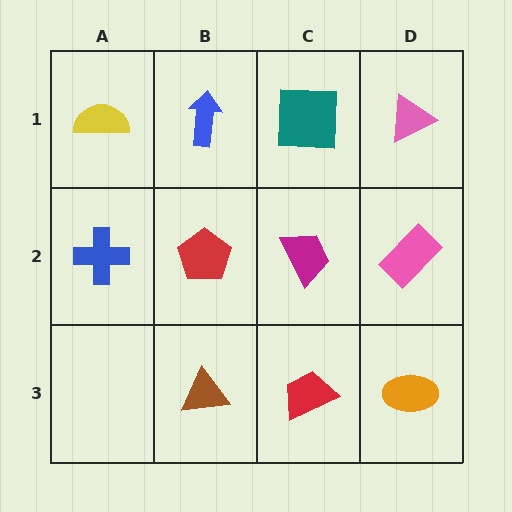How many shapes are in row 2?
4 shapes.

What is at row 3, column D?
An orange ellipse.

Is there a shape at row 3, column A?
No, that cell is empty.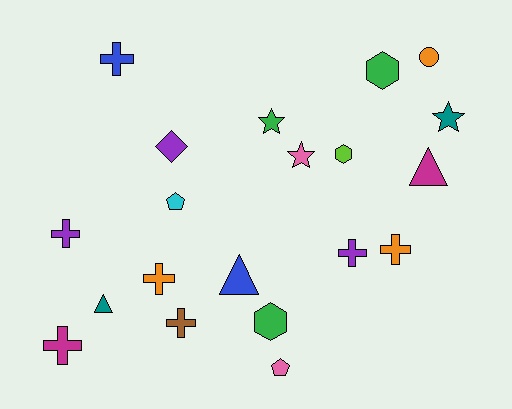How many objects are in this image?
There are 20 objects.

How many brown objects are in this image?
There is 1 brown object.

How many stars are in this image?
There are 3 stars.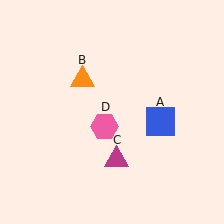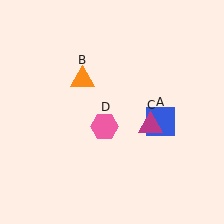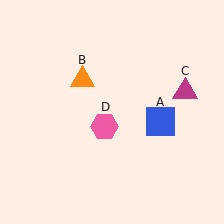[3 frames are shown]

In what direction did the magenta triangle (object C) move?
The magenta triangle (object C) moved up and to the right.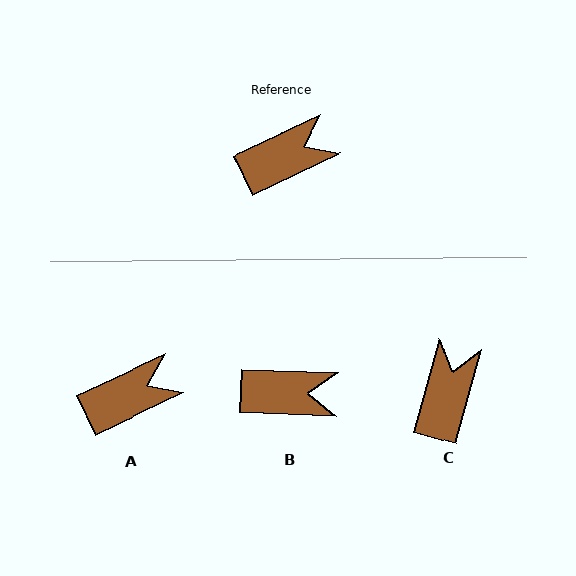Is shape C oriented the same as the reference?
No, it is off by about 50 degrees.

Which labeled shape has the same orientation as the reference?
A.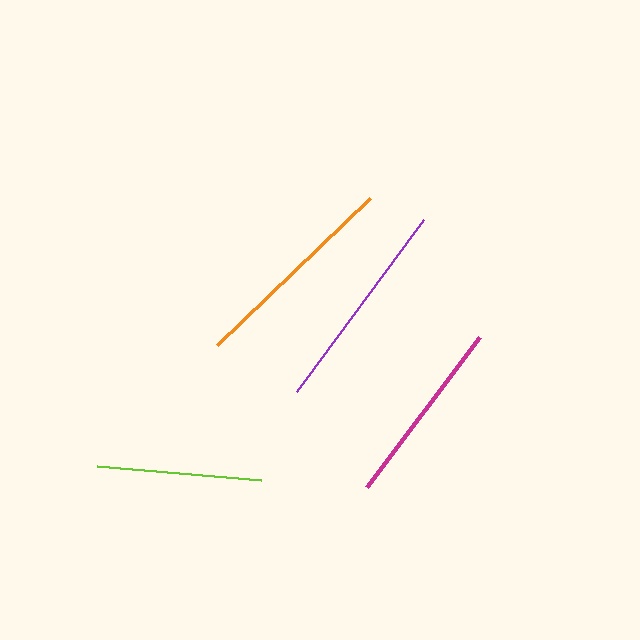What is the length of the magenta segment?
The magenta segment is approximately 188 pixels long.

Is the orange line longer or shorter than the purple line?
The purple line is longer than the orange line.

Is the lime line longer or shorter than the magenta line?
The magenta line is longer than the lime line.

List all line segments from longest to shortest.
From longest to shortest: purple, orange, magenta, lime.